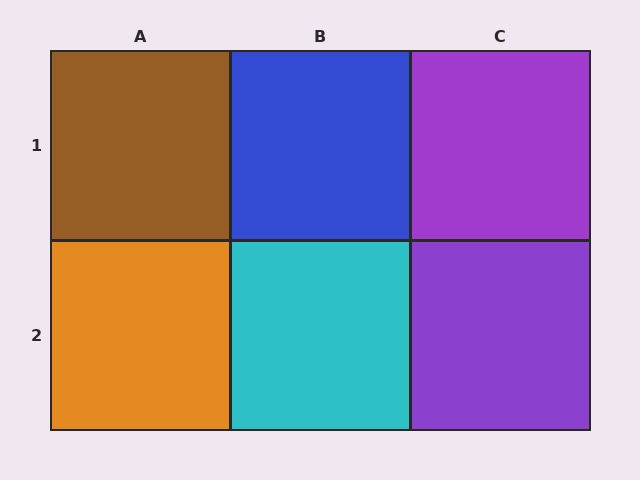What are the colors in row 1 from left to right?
Brown, blue, purple.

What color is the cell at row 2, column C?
Purple.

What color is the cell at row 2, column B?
Cyan.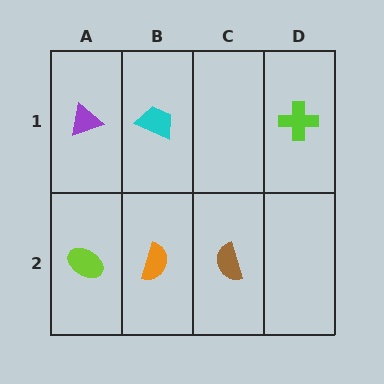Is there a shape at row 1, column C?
No, that cell is empty.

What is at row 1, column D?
A lime cross.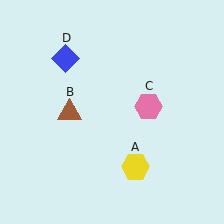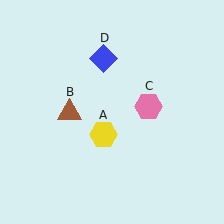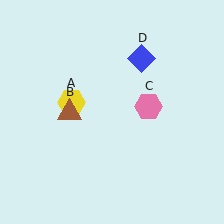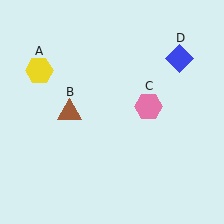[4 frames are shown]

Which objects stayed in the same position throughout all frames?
Brown triangle (object B) and pink hexagon (object C) remained stationary.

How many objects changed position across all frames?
2 objects changed position: yellow hexagon (object A), blue diamond (object D).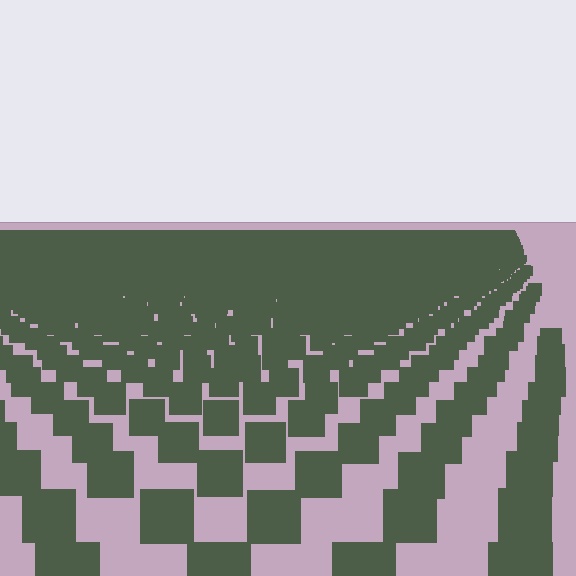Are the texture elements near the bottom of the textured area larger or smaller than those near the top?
Larger. Near the bottom, elements are closer to the viewer and appear at a bigger on-screen size.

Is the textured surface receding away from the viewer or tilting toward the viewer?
The surface is receding away from the viewer. Texture elements get smaller and denser toward the top.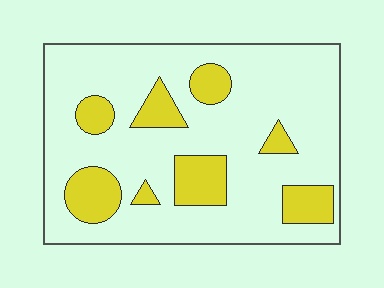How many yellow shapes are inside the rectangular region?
8.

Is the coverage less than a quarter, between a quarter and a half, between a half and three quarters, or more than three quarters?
Less than a quarter.